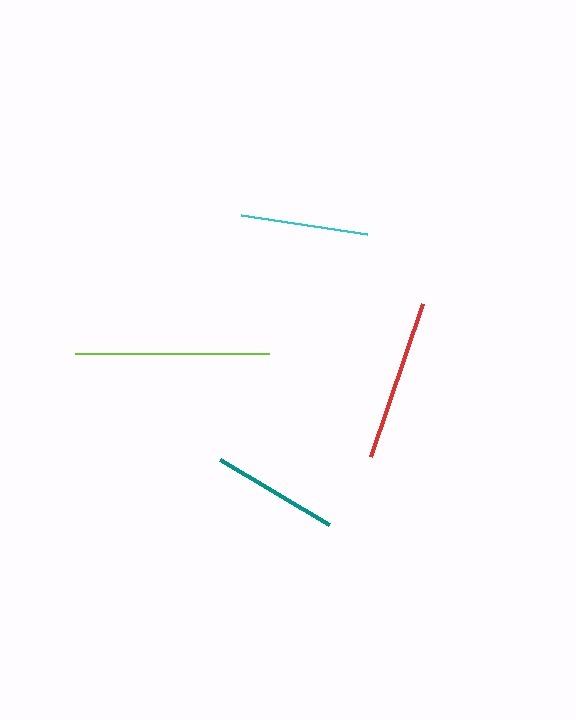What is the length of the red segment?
The red segment is approximately 162 pixels long.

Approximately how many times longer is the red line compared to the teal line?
The red line is approximately 1.3 times the length of the teal line.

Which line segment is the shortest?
The teal line is the shortest at approximately 126 pixels.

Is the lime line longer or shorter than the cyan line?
The lime line is longer than the cyan line.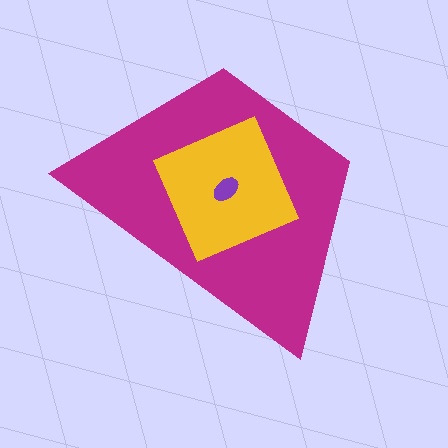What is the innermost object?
The purple ellipse.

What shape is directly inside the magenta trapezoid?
The yellow square.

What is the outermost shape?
The magenta trapezoid.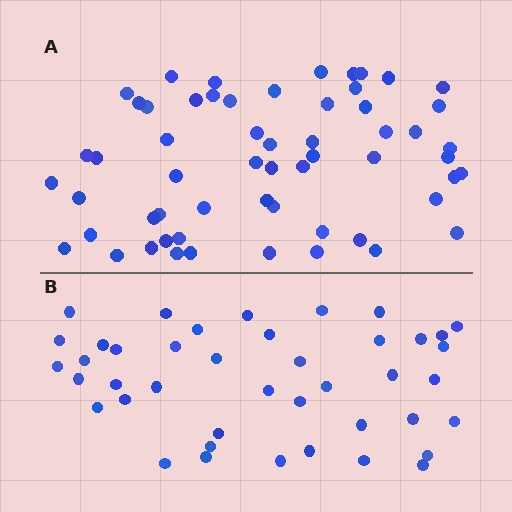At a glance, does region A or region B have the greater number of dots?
Region A (the top region) has more dots.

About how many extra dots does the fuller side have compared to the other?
Region A has approximately 15 more dots than region B.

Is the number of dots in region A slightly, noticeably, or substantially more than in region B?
Region A has noticeably more, but not dramatically so. The ratio is roughly 1.4 to 1.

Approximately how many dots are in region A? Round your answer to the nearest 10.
About 60 dots. (The exact count is 58, which rounds to 60.)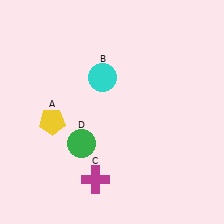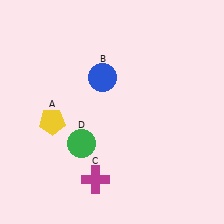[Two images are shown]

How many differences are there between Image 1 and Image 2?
There is 1 difference between the two images.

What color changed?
The circle (B) changed from cyan in Image 1 to blue in Image 2.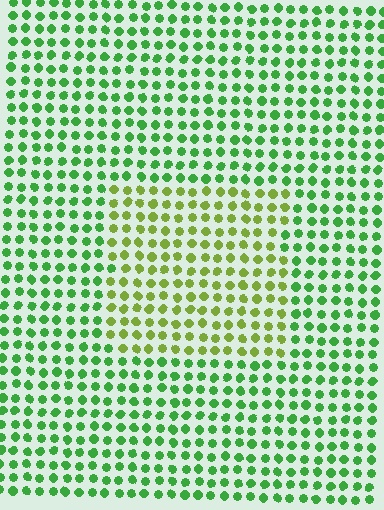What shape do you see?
I see a rectangle.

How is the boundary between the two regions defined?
The boundary is defined purely by a slight shift in hue (about 37 degrees). Spacing, size, and orientation are identical on both sides.